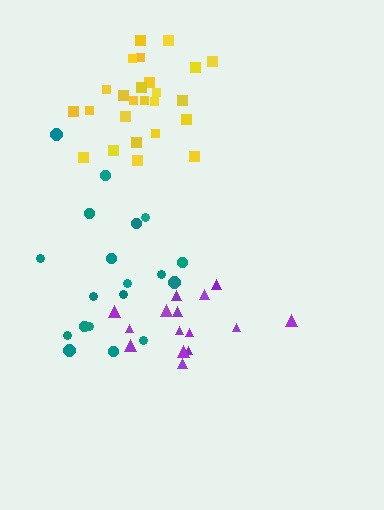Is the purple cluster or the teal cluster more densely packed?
Purple.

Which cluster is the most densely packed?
Yellow.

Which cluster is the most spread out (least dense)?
Teal.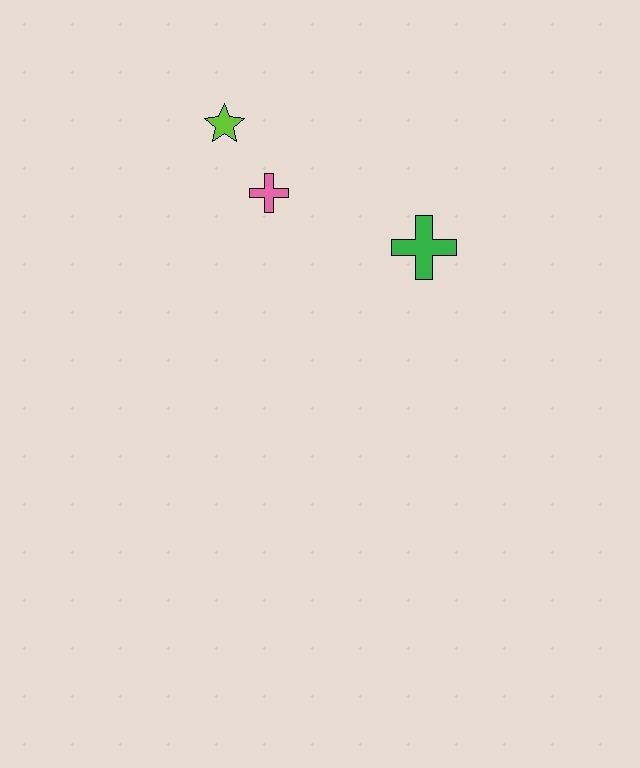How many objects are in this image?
There are 3 objects.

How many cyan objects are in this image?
There are no cyan objects.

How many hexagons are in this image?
There are no hexagons.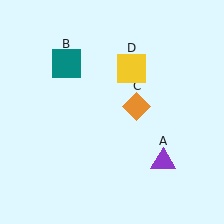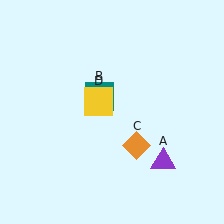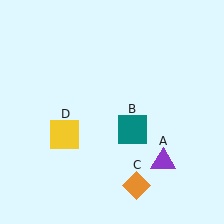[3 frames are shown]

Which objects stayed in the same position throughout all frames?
Purple triangle (object A) remained stationary.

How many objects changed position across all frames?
3 objects changed position: teal square (object B), orange diamond (object C), yellow square (object D).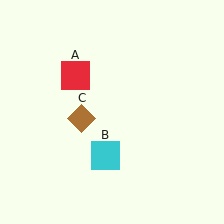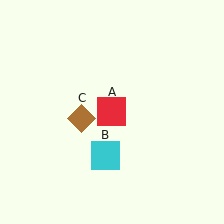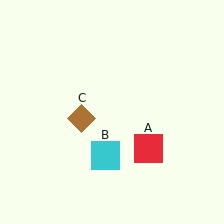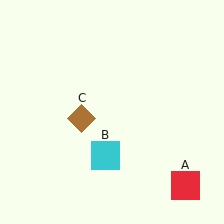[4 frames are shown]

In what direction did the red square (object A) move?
The red square (object A) moved down and to the right.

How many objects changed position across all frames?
1 object changed position: red square (object A).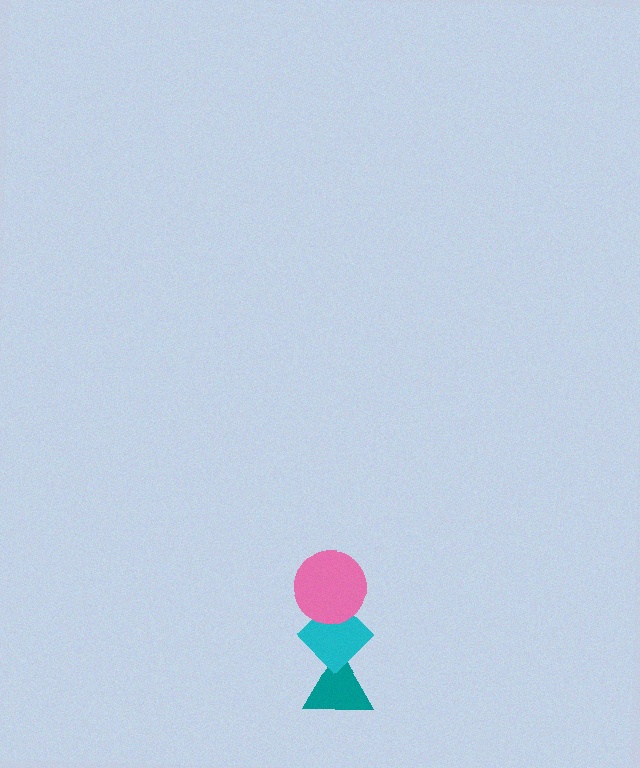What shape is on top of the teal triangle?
The cyan diamond is on top of the teal triangle.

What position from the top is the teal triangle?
The teal triangle is 3rd from the top.